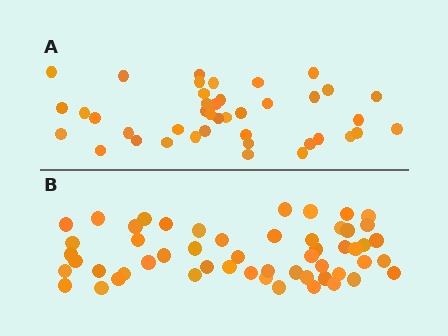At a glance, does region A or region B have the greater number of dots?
Region B (the bottom region) has more dots.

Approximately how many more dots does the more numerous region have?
Region B has approximately 15 more dots than region A.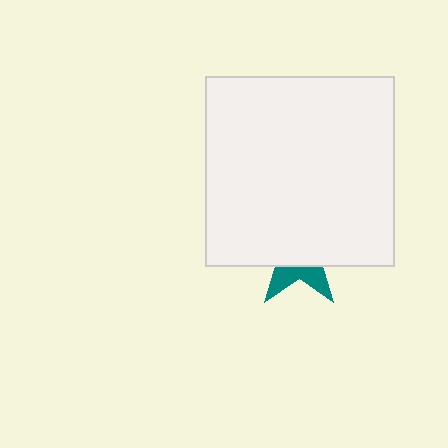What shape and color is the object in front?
The object in front is a white square.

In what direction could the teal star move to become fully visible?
The teal star could move down. That would shift it out from behind the white square entirely.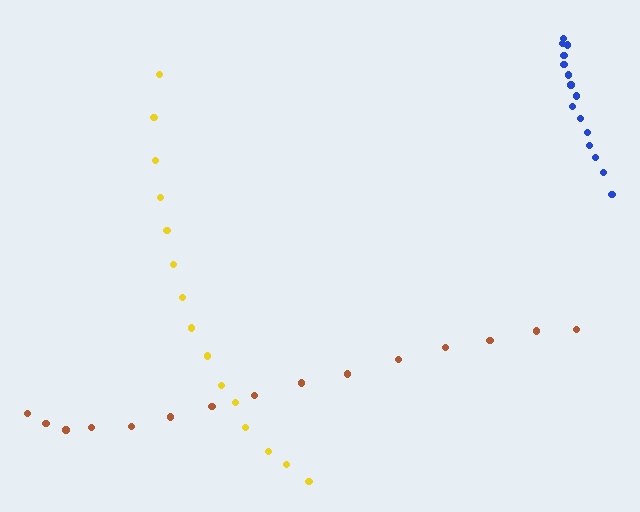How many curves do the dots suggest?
There are 3 distinct paths.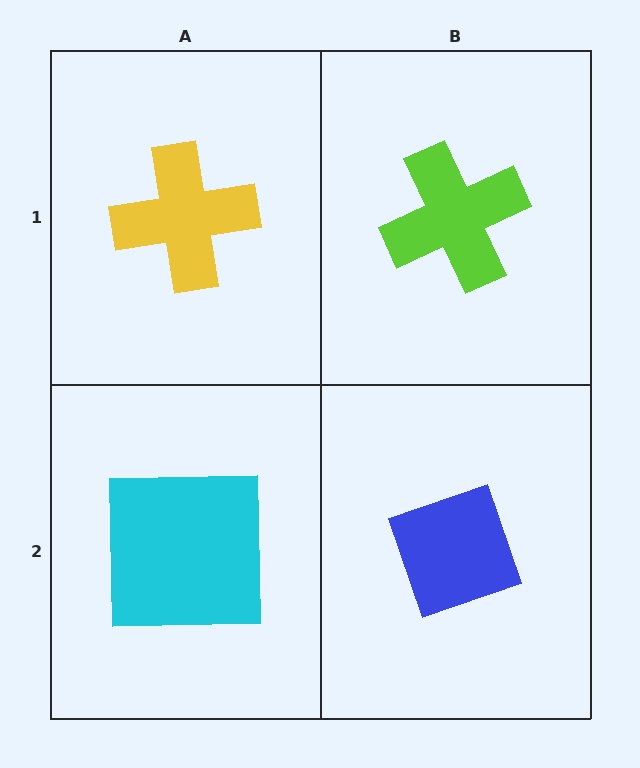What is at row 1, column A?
A yellow cross.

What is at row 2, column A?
A cyan square.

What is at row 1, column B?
A lime cross.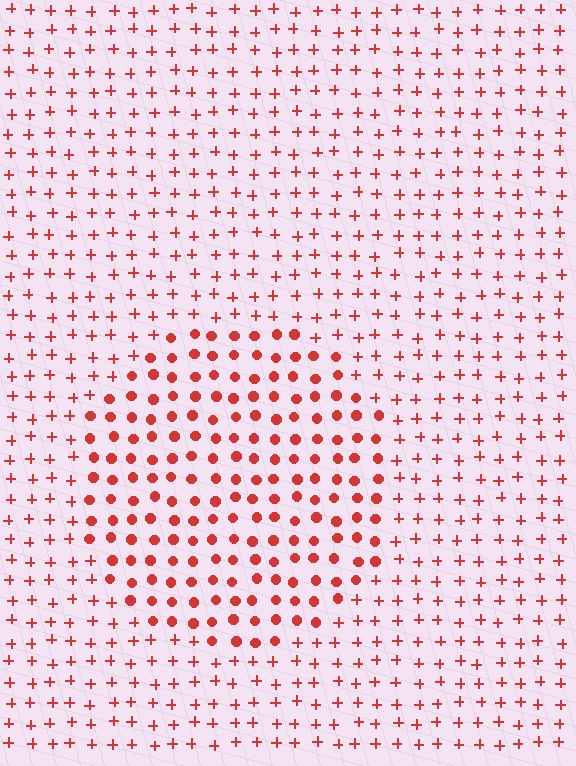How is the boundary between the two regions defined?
The boundary is defined by a change in element shape: circles inside vs. plus signs outside. All elements share the same color and spacing.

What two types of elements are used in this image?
The image uses circles inside the circle region and plus signs outside it.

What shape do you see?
I see a circle.